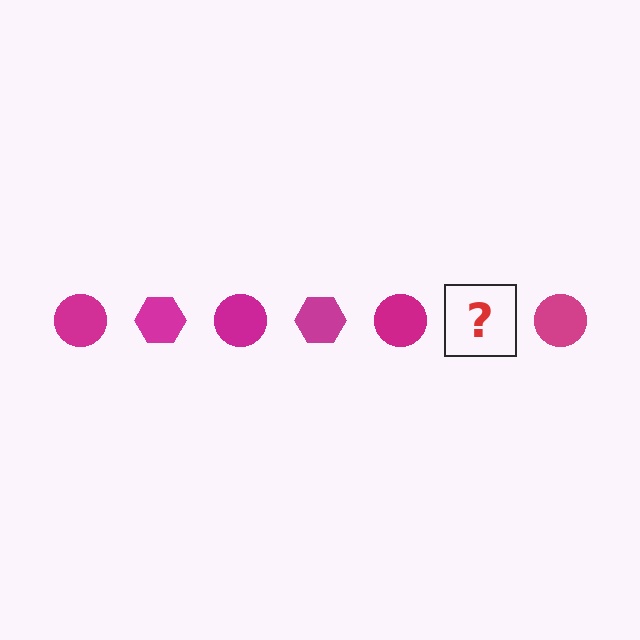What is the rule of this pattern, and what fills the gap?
The rule is that the pattern cycles through circle, hexagon shapes in magenta. The gap should be filled with a magenta hexagon.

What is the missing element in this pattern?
The missing element is a magenta hexagon.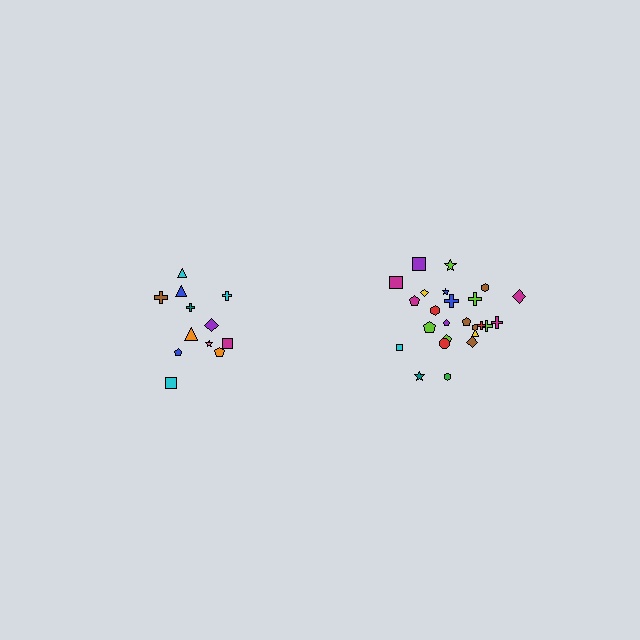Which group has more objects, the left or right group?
The right group.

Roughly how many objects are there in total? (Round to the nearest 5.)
Roughly 35 objects in total.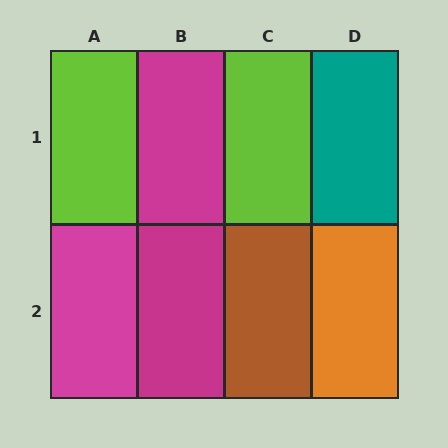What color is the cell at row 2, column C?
Brown.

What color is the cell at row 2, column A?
Magenta.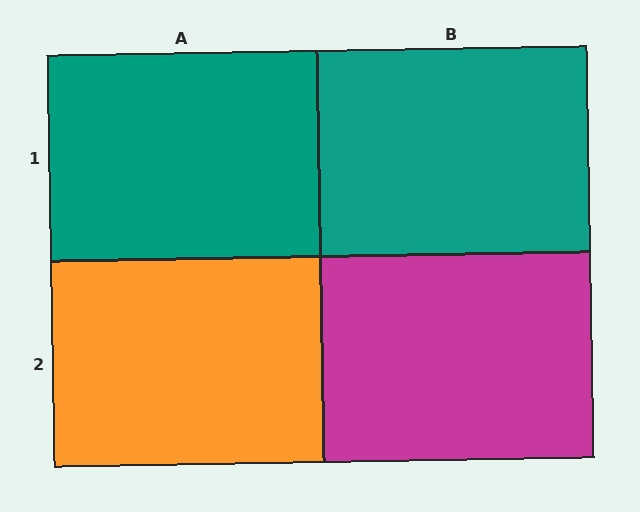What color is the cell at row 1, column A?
Teal.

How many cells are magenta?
1 cell is magenta.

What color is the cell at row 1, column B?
Teal.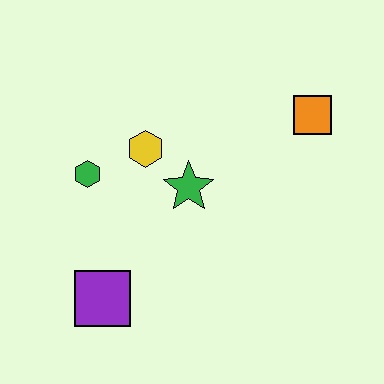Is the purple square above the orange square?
No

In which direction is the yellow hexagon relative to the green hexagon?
The yellow hexagon is to the right of the green hexagon.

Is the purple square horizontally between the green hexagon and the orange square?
Yes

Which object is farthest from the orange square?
The purple square is farthest from the orange square.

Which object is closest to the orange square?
The green star is closest to the orange square.